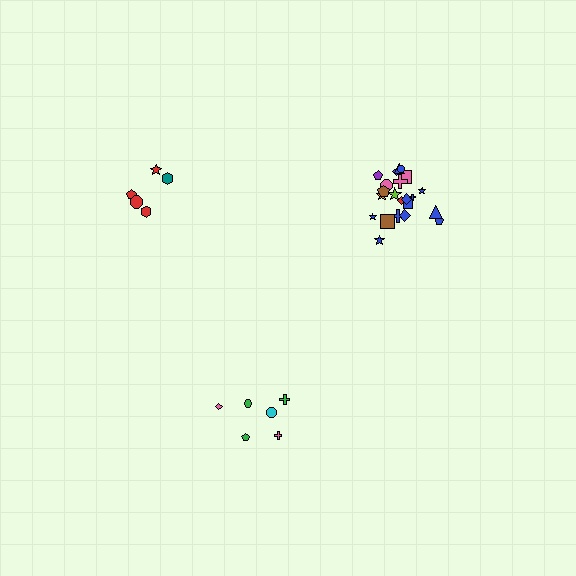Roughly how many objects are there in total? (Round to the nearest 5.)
Roughly 35 objects in total.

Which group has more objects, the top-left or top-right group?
The top-right group.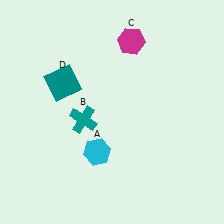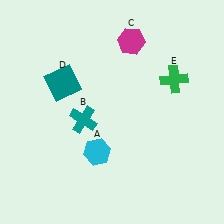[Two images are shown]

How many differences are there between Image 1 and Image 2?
There is 1 difference between the two images.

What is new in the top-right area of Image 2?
A green cross (E) was added in the top-right area of Image 2.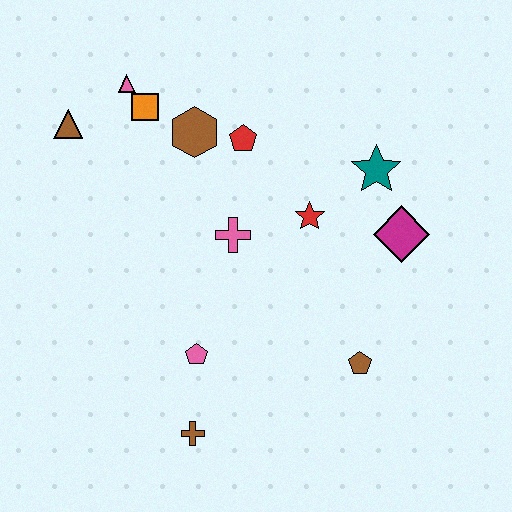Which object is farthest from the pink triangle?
The brown pentagon is farthest from the pink triangle.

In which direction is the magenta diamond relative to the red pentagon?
The magenta diamond is to the right of the red pentagon.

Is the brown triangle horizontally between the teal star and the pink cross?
No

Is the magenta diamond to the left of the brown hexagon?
No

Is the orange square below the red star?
No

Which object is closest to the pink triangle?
The orange square is closest to the pink triangle.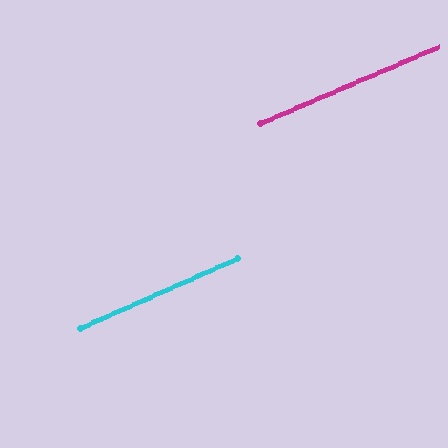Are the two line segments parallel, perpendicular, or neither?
Parallel — their directions differ by only 0.7°.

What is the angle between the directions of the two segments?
Approximately 1 degree.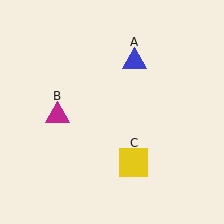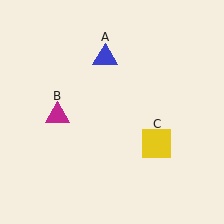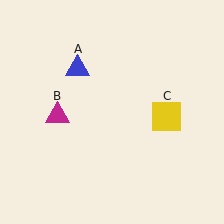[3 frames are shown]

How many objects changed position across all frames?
2 objects changed position: blue triangle (object A), yellow square (object C).